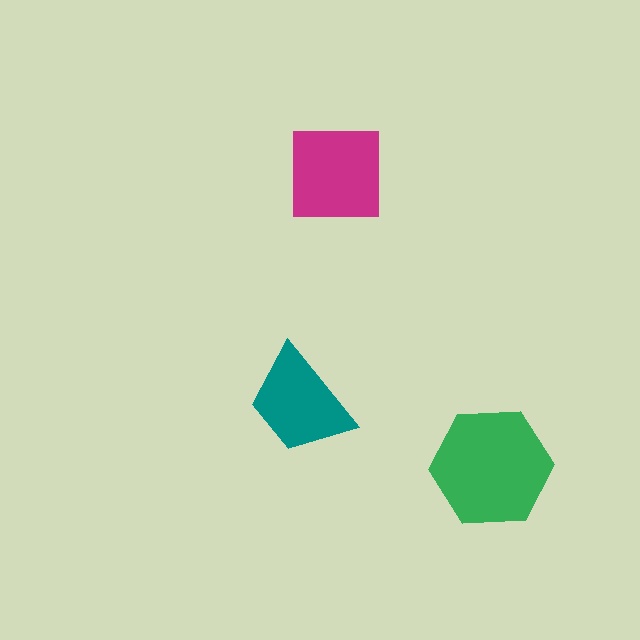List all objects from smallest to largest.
The teal trapezoid, the magenta square, the green hexagon.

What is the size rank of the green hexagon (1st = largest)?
1st.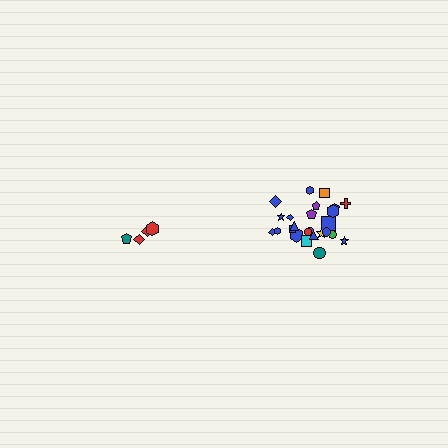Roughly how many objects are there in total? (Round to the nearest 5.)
Roughly 30 objects in total.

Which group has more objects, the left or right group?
The right group.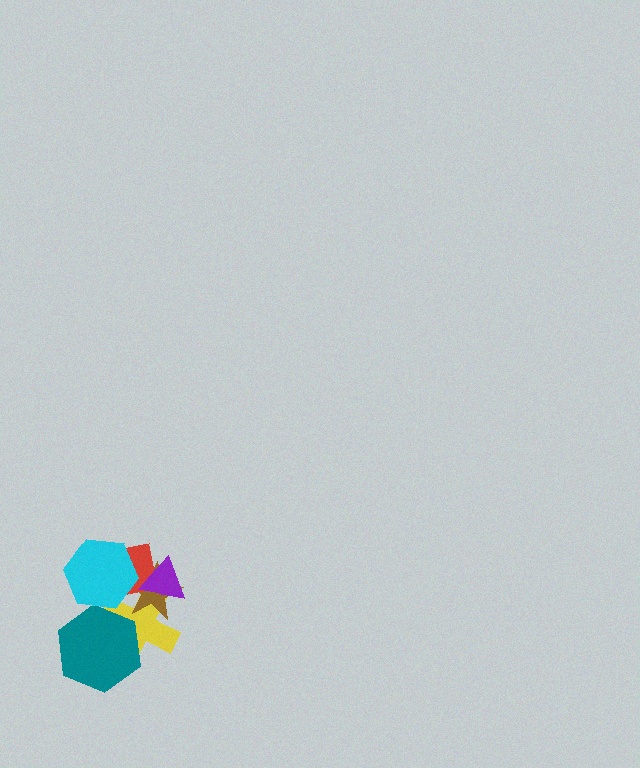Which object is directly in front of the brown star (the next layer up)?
The red square is directly in front of the brown star.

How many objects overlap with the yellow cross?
5 objects overlap with the yellow cross.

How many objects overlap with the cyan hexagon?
3 objects overlap with the cyan hexagon.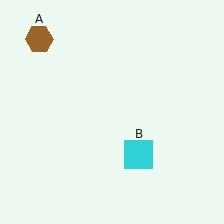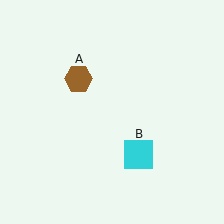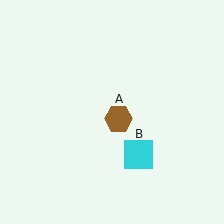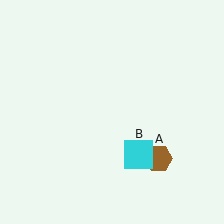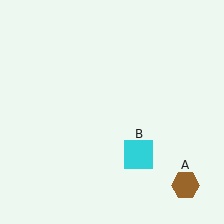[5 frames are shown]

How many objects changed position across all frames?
1 object changed position: brown hexagon (object A).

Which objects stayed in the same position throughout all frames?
Cyan square (object B) remained stationary.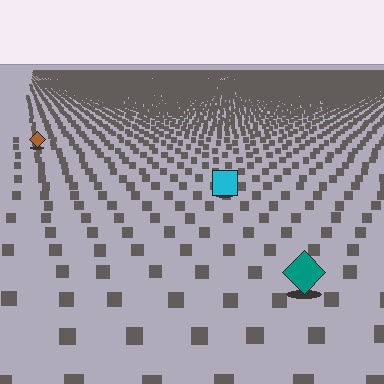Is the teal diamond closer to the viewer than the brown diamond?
Yes. The teal diamond is closer — you can tell from the texture gradient: the ground texture is coarser near it.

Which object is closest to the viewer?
The teal diamond is closest. The texture marks near it are larger and more spread out.